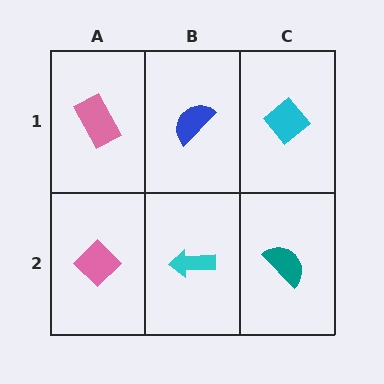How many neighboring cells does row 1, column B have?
3.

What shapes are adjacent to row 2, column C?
A cyan diamond (row 1, column C), a cyan arrow (row 2, column B).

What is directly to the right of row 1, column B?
A cyan diamond.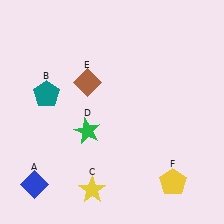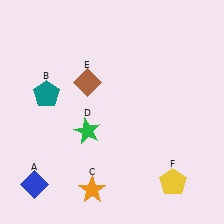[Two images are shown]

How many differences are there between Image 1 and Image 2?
There is 1 difference between the two images.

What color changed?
The star (C) changed from yellow in Image 1 to orange in Image 2.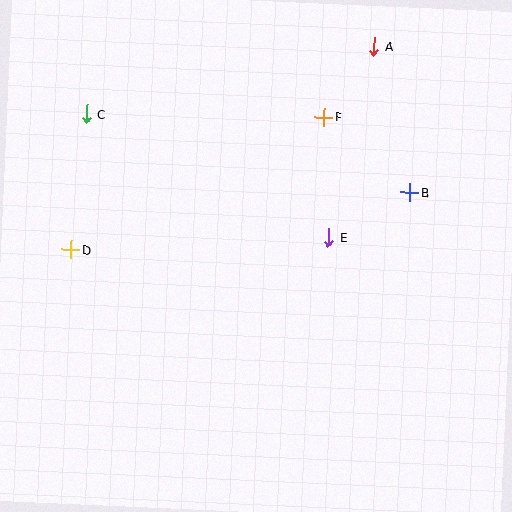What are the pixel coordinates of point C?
Point C is at (86, 114).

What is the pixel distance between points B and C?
The distance between B and C is 333 pixels.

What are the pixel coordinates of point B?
Point B is at (409, 193).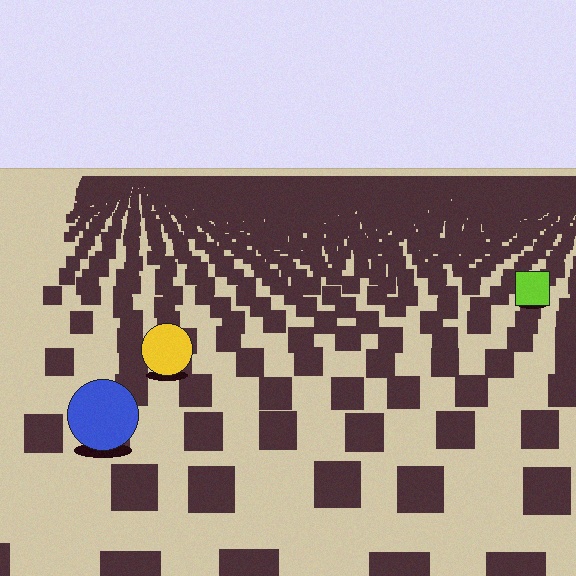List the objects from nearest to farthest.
From nearest to farthest: the blue circle, the yellow circle, the lime square.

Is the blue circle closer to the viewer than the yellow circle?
Yes. The blue circle is closer — you can tell from the texture gradient: the ground texture is coarser near it.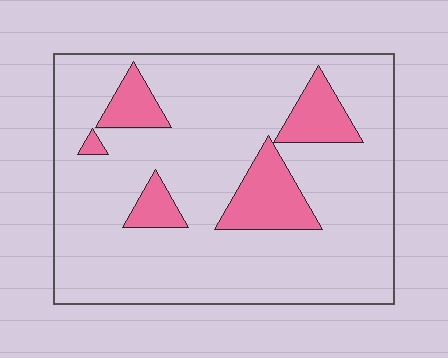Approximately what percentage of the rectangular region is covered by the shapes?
Approximately 15%.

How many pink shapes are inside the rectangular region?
5.